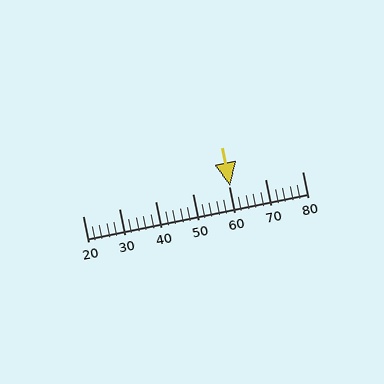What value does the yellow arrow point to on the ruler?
The yellow arrow points to approximately 60.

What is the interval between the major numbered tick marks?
The major tick marks are spaced 10 units apart.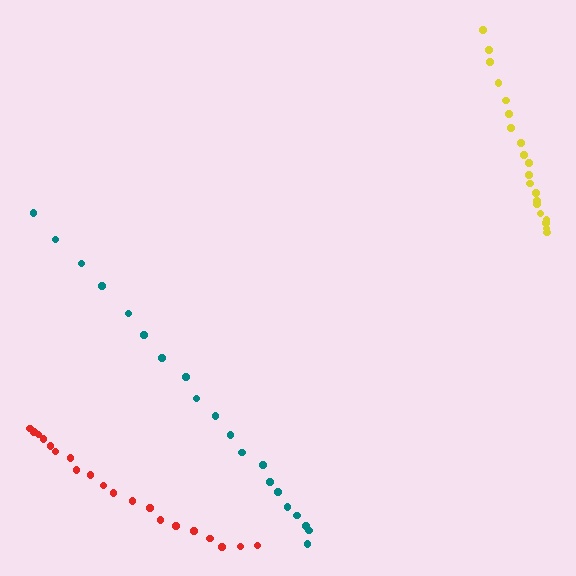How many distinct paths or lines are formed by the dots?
There are 3 distinct paths.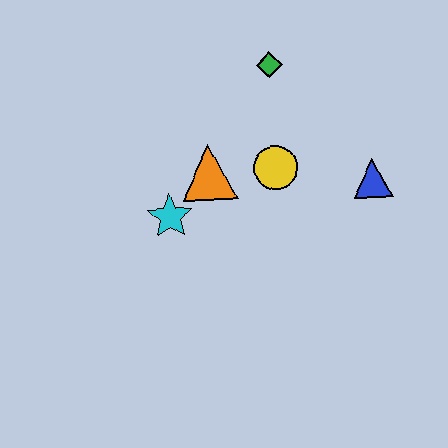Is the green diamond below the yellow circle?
No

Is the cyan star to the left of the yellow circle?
Yes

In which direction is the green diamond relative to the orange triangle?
The green diamond is above the orange triangle.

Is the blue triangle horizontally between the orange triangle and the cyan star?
No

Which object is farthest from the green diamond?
The cyan star is farthest from the green diamond.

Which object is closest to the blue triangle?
The yellow circle is closest to the blue triangle.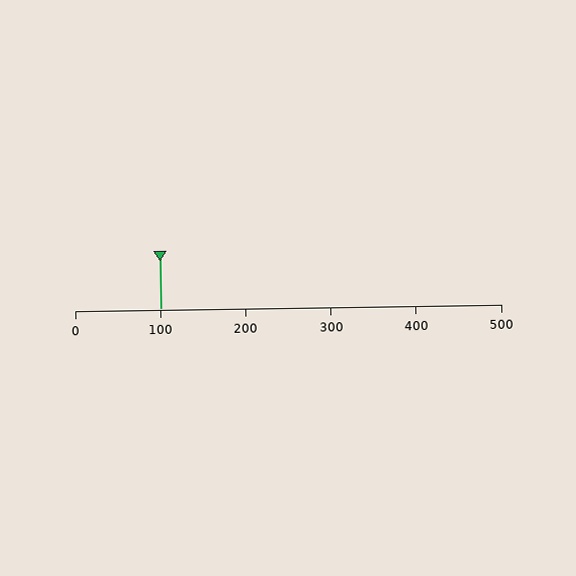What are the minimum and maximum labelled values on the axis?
The axis runs from 0 to 500.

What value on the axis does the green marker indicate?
The marker indicates approximately 100.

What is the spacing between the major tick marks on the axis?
The major ticks are spaced 100 apart.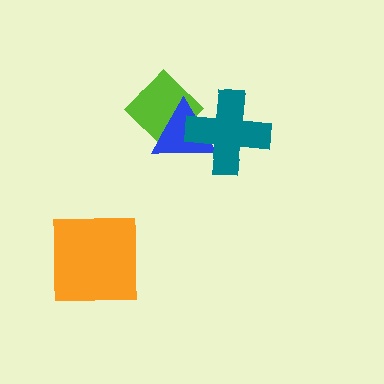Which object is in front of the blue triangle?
The teal cross is in front of the blue triangle.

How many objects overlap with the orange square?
0 objects overlap with the orange square.